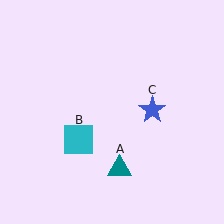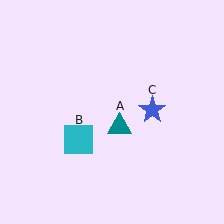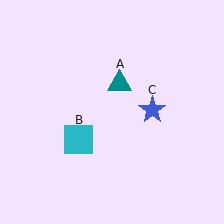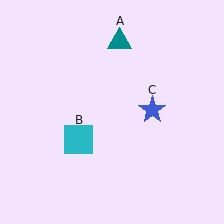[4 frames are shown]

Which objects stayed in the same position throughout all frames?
Cyan square (object B) and blue star (object C) remained stationary.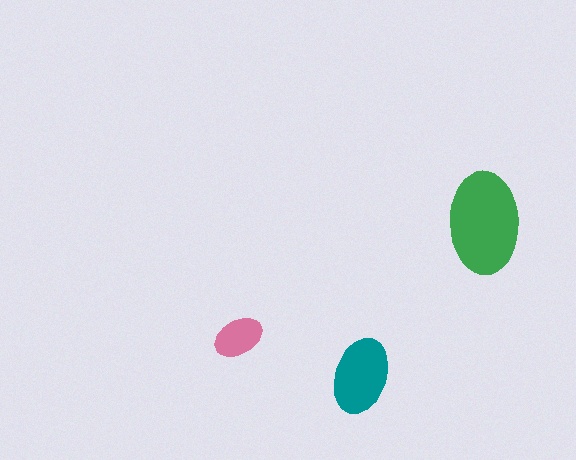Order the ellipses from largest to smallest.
the green one, the teal one, the pink one.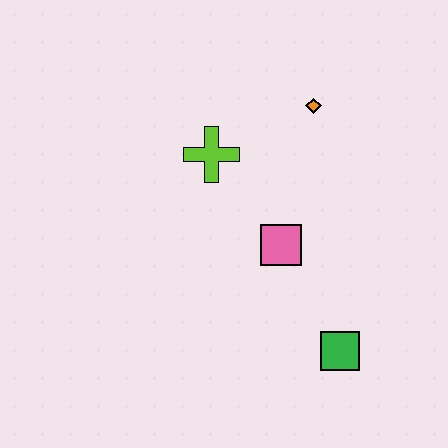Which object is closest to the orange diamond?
The lime cross is closest to the orange diamond.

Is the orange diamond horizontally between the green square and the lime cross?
Yes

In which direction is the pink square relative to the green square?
The pink square is above the green square.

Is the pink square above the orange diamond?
No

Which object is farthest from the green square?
The orange diamond is farthest from the green square.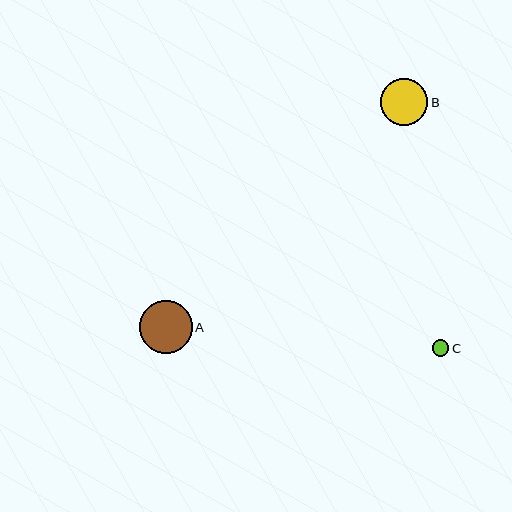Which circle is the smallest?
Circle C is the smallest with a size of approximately 17 pixels.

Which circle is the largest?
Circle A is the largest with a size of approximately 53 pixels.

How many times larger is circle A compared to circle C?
Circle A is approximately 3.1 times the size of circle C.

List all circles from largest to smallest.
From largest to smallest: A, B, C.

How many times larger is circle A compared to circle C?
Circle A is approximately 3.1 times the size of circle C.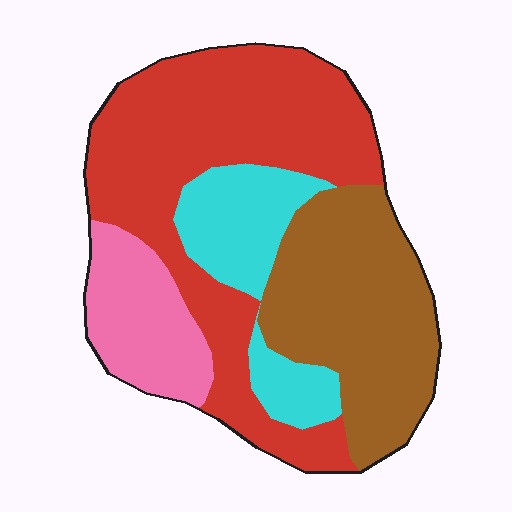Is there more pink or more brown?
Brown.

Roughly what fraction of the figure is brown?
Brown takes up about one quarter (1/4) of the figure.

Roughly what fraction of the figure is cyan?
Cyan covers 16% of the figure.